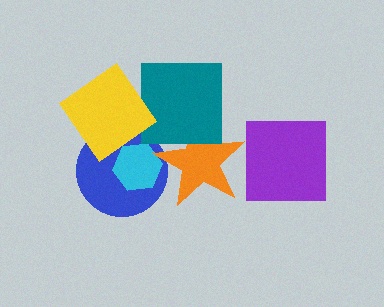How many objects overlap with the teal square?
1 object overlaps with the teal square.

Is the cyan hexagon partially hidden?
Yes, it is partially covered by another shape.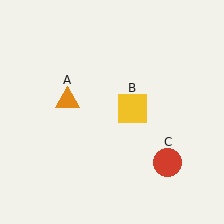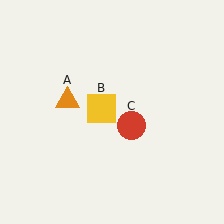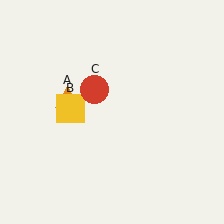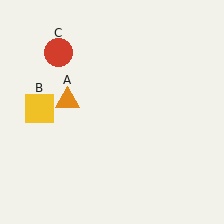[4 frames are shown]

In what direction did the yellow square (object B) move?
The yellow square (object B) moved left.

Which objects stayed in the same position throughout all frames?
Orange triangle (object A) remained stationary.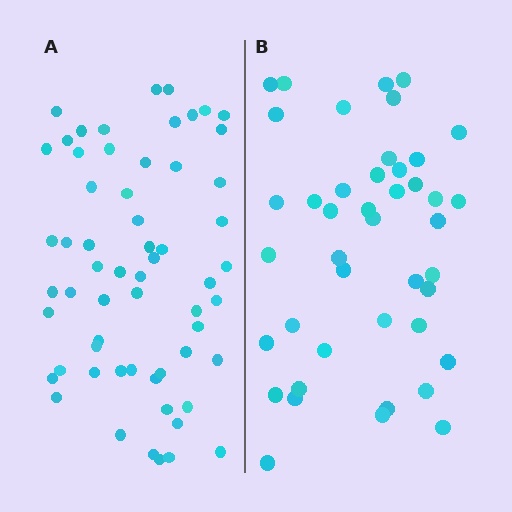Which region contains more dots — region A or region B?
Region A (the left region) has more dots.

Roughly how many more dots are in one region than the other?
Region A has approximately 15 more dots than region B.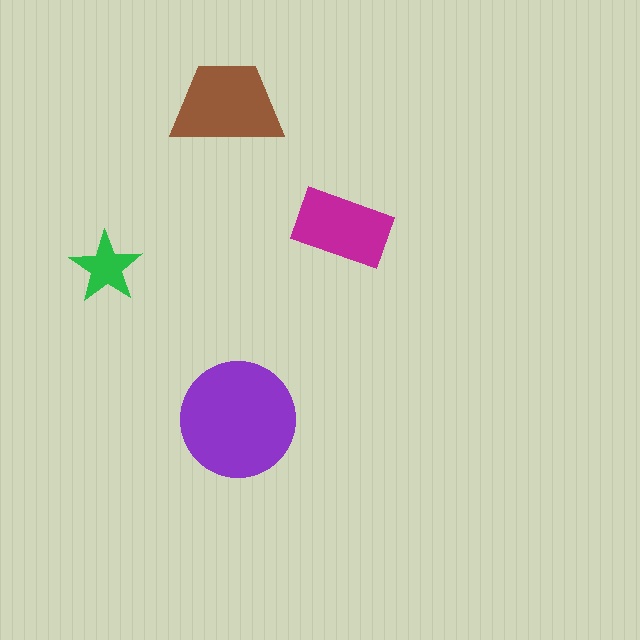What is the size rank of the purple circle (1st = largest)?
1st.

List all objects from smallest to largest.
The green star, the magenta rectangle, the brown trapezoid, the purple circle.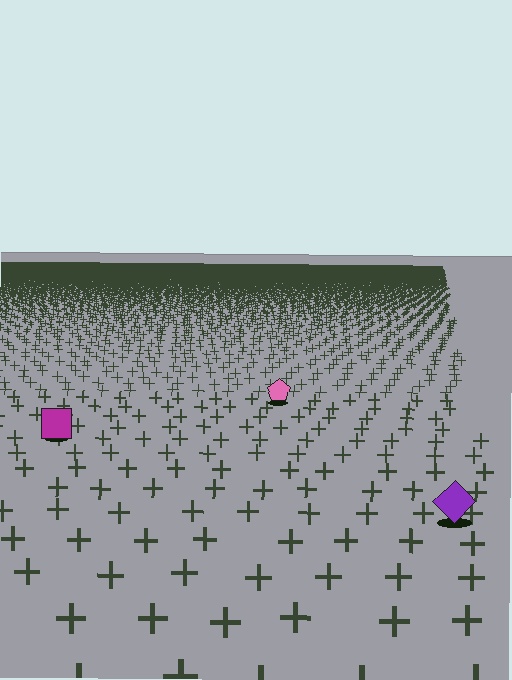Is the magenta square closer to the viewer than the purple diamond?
No. The purple diamond is closer — you can tell from the texture gradient: the ground texture is coarser near it.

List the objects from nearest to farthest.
From nearest to farthest: the purple diamond, the magenta square, the pink pentagon.